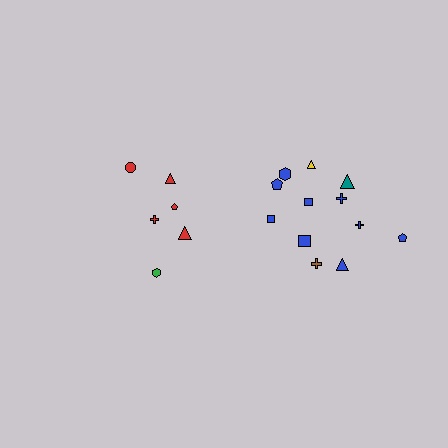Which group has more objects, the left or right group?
The right group.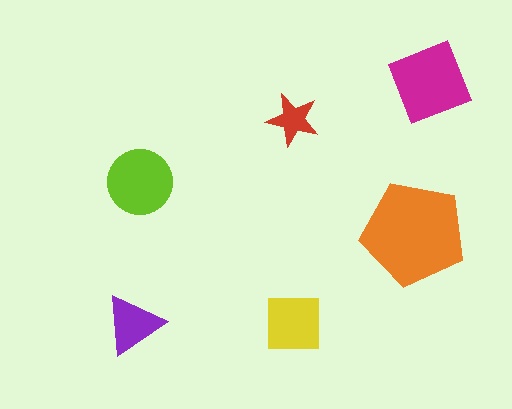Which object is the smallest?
The red star.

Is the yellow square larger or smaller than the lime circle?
Smaller.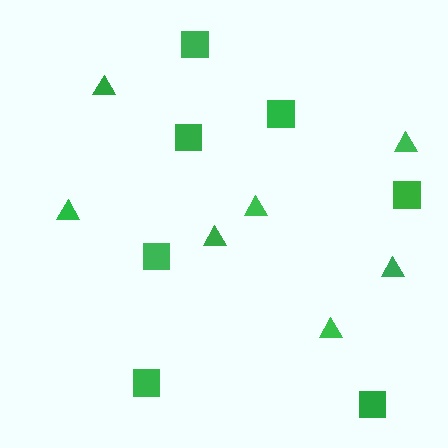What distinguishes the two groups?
There are 2 groups: one group of triangles (7) and one group of squares (7).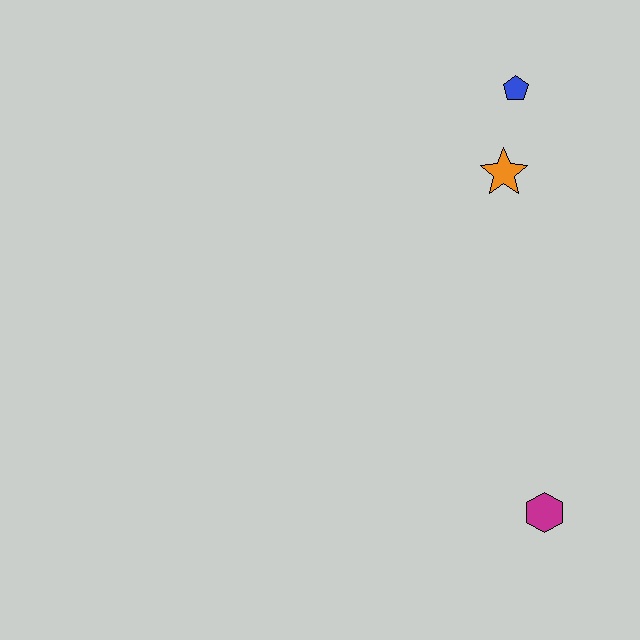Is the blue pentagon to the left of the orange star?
No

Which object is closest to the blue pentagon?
The orange star is closest to the blue pentagon.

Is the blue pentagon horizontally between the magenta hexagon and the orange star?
Yes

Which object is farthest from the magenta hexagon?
The blue pentagon is farthest from the magenta hexagon.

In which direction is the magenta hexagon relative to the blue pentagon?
The magenta hexagon is below the blue pentagon.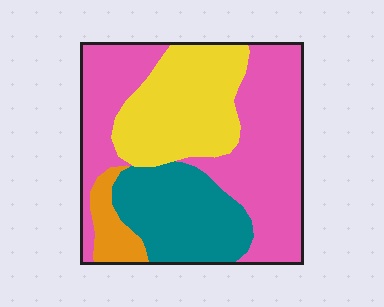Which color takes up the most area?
Pink, at roughly 45%.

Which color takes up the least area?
Orange, at roughly 5%.